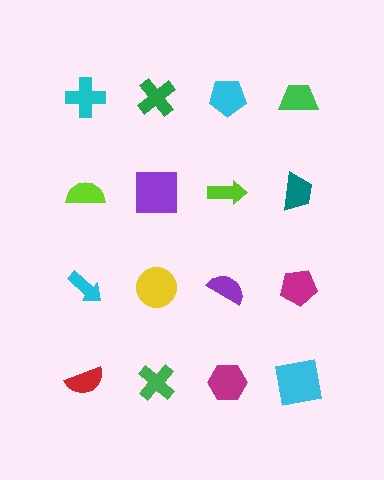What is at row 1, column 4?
A green trapezoid.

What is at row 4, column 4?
A cyan square.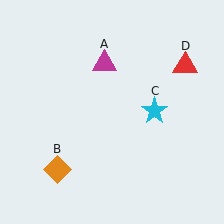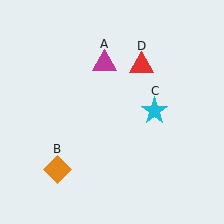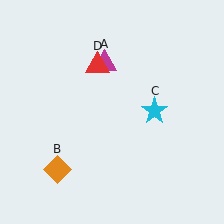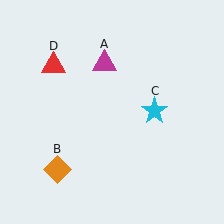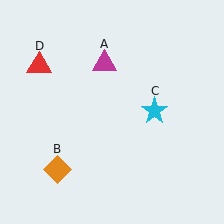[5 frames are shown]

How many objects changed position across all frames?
1 object changed position: red triangle (object D).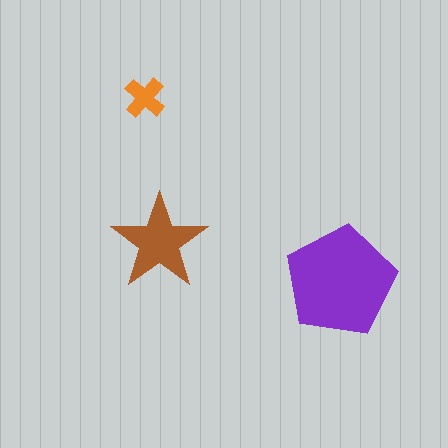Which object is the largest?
The purple pentagon.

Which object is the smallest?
The orange cross.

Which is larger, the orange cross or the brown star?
The brown star.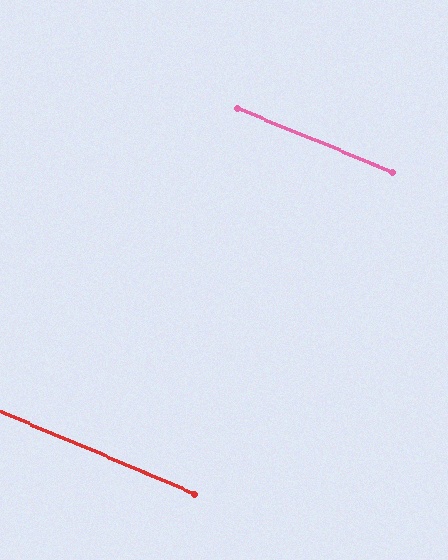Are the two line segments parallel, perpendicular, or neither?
Parallel — their directions differ by only 0.6°.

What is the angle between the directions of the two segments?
Approximately 1 degree.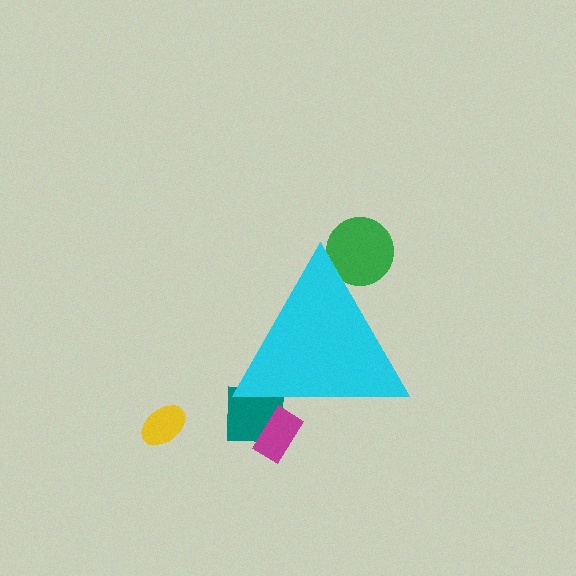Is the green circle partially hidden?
Yes, the green circle is partially hidden behind the cyan triangle.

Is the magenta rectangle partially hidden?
Yes, the magenta rectangle is partially hidden behind the cyan triangle.